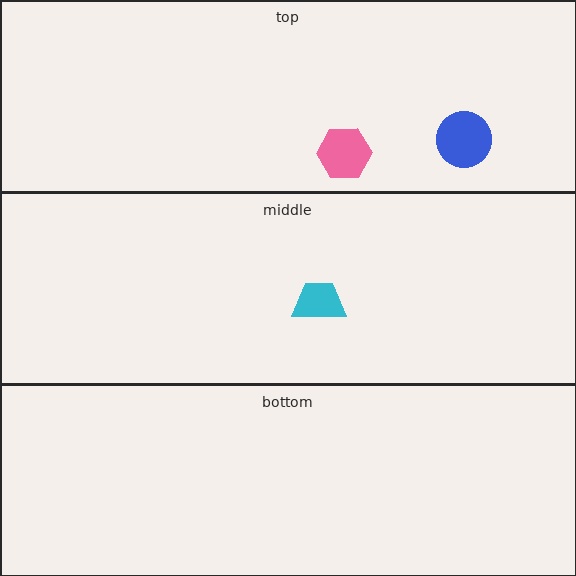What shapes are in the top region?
The blue circle, the pink hexagon.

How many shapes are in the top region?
2.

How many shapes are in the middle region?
1.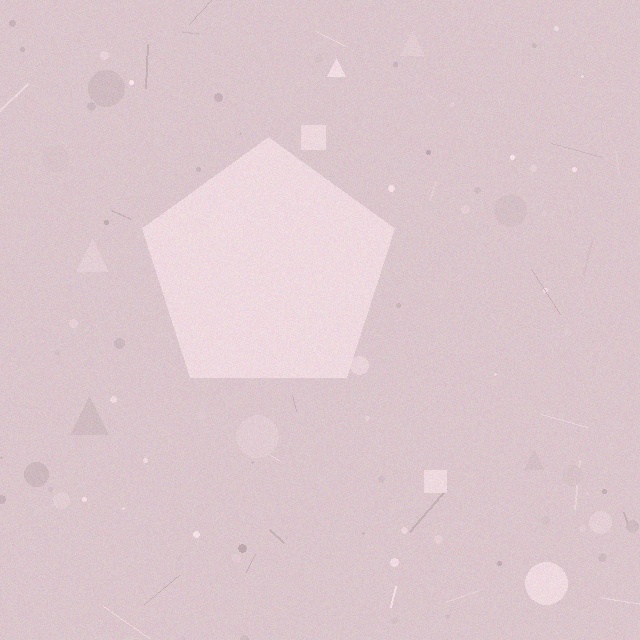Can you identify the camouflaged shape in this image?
The camouflaged shape is a pentagon.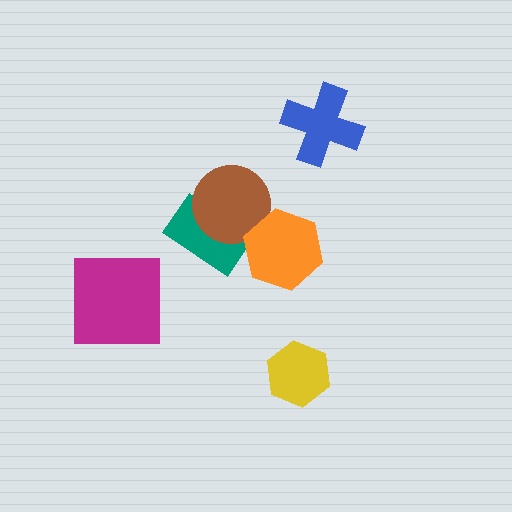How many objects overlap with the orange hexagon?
1 object overlaps with the orange hexagon.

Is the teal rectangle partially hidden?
Yes, it is partially covered by another shape.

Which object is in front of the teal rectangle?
The brown circle is in front of the teal rectangle.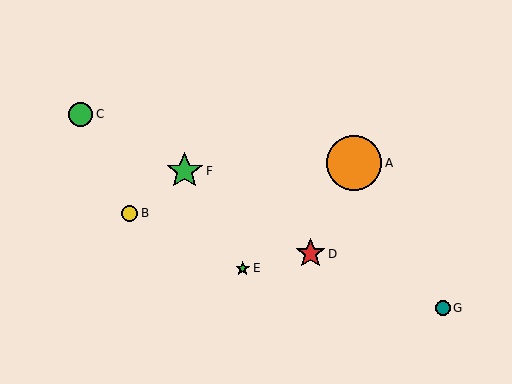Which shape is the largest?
The orange circle (labeled A) is the largest.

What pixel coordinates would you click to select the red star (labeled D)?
Click at (310, 254) to select the red star D.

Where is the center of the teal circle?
The center of the teal circle is at (443, 308).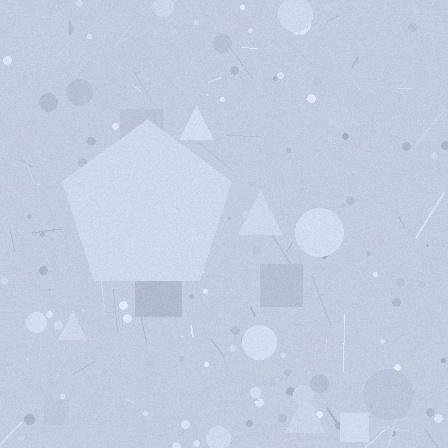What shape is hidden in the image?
A pentagon is hidden in the image.